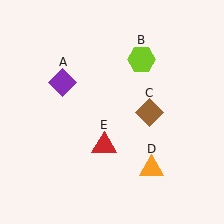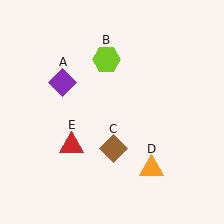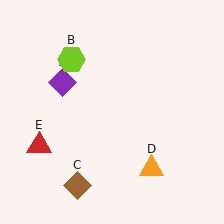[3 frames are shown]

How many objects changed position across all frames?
3 objects changed position: lime hexagon (object B), brown diamond (object C), red triangle (object E).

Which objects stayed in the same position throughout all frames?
Purple diamond (object A) and orange triangle (object D) remained stationary.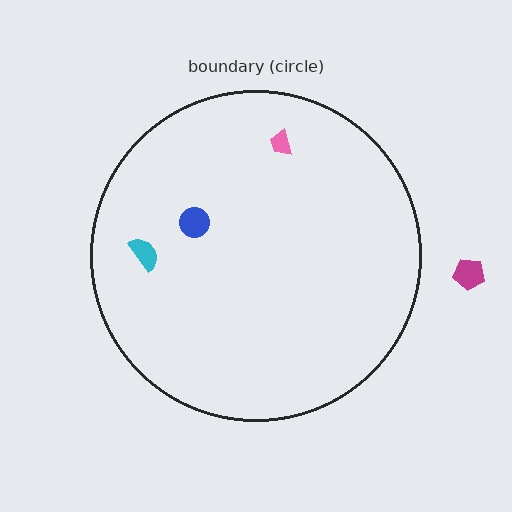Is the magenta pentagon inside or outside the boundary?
Outside.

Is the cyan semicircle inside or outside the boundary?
Inside.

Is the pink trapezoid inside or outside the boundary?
Inside.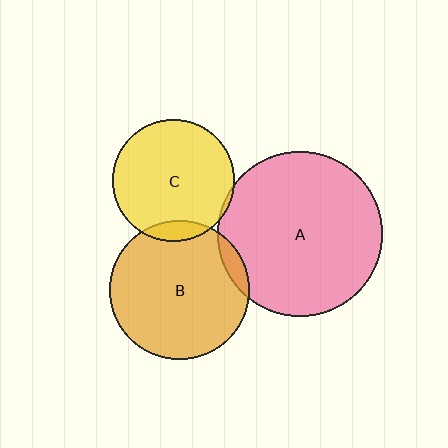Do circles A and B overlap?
Yes.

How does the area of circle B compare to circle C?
Approximately 1.3 times.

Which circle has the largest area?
Circle A (pink).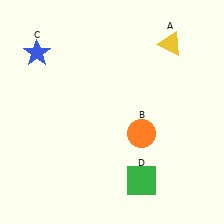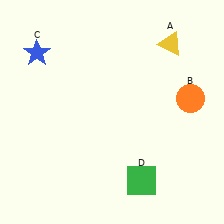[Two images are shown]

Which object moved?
The orange circle (B) moved right.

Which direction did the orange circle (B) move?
The orange circle (B) moved right.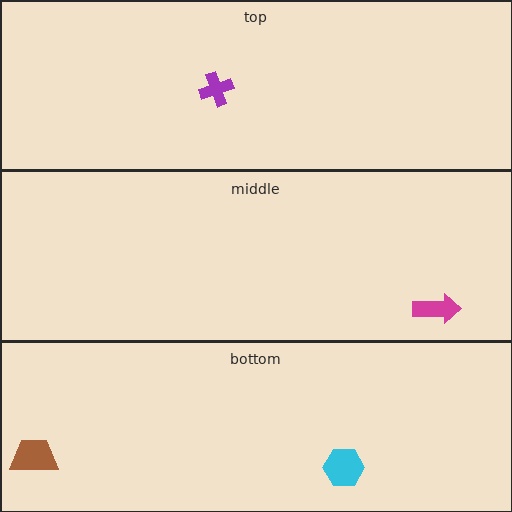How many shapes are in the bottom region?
2.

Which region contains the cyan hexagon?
The bottom region.